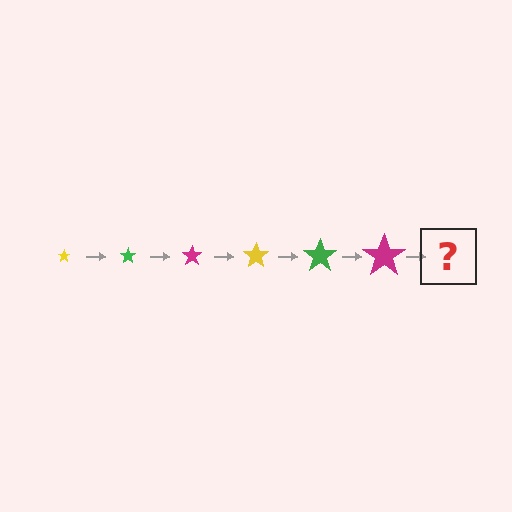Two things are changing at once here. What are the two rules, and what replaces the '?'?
The two rules are that the star grows larger each step and the color cycles through yellow, green, and magenta. The '?' should be a yellow star, larger than the previous one.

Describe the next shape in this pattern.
It should be a yellow star, larger than the previous one.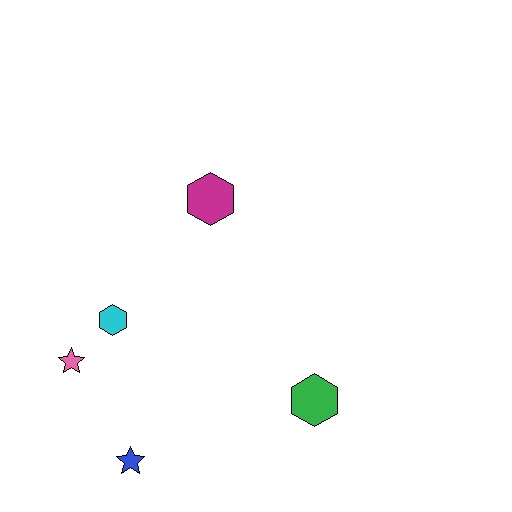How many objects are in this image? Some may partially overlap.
There are 5 objects.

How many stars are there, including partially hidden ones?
There are 2 stars.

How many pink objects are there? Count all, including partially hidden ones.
There is 1 pink object.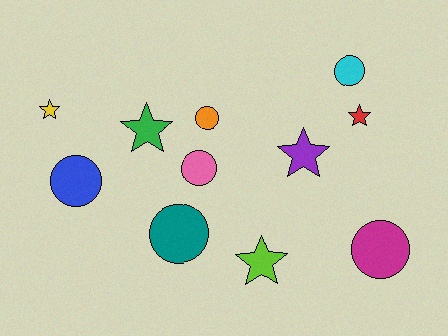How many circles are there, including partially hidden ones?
There are 6 circles.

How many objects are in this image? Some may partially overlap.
There are 11 objects.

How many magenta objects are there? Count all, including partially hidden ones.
There is 1 magenta object.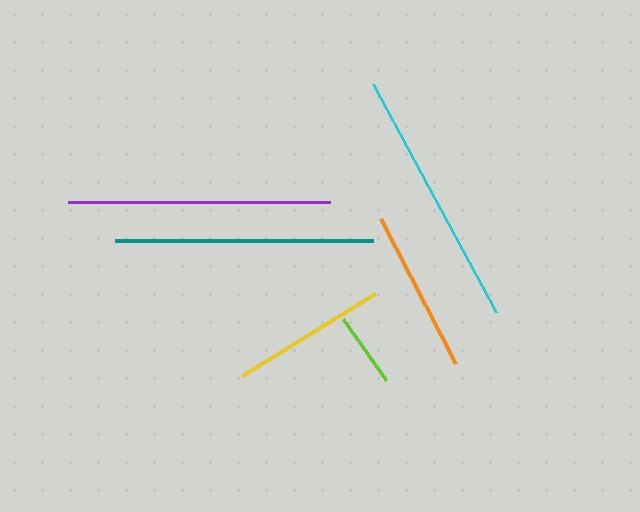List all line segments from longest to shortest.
From longest to shortest: purple, cyan, teal, orange, yellow, lime.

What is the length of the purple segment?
The purple segment is approximately 262 pixels long.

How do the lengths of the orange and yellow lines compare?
The orange and yellow lines are approximately the same length.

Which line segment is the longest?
The purple line is the longest at approximately 262 pixels.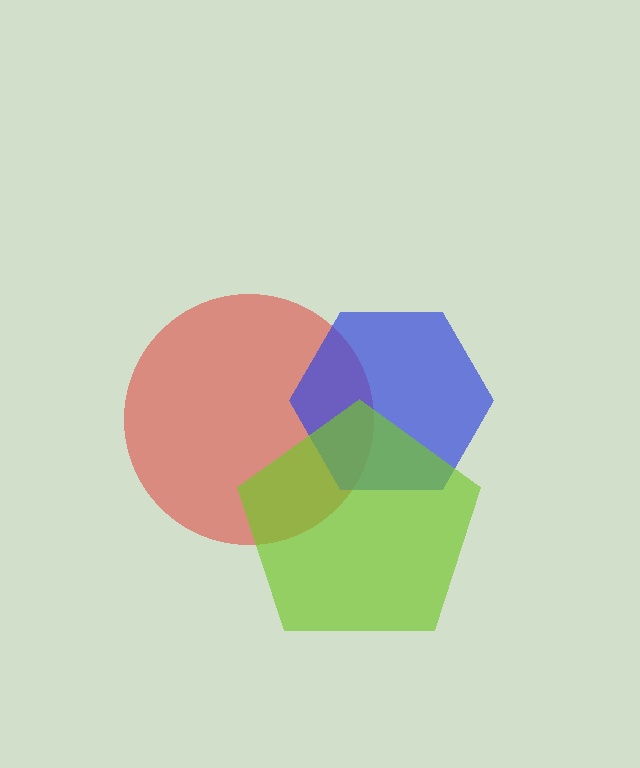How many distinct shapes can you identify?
There are 3 distinct shapes: a red circle, a blue hexagon, a lime pentagon.